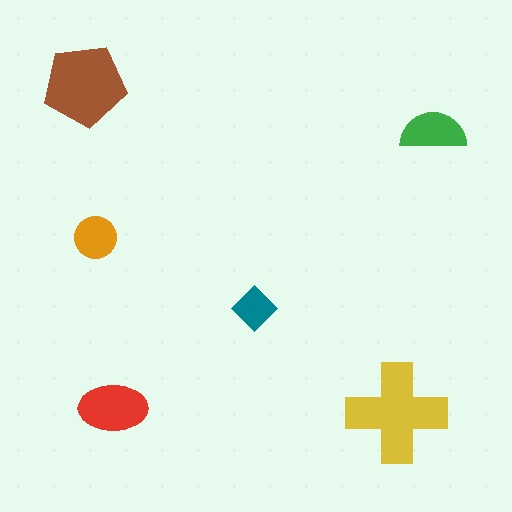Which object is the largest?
The yellow cross.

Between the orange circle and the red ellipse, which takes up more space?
The red ellipse.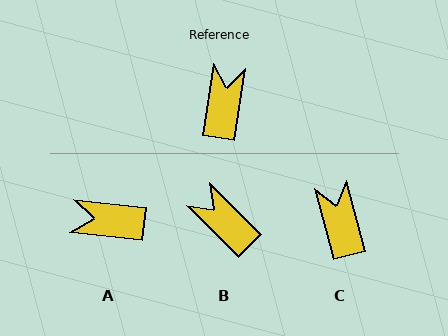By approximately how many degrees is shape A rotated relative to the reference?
Approximately 92 degrees counter-clockwise.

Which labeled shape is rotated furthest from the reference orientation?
A, about 92 degrees away.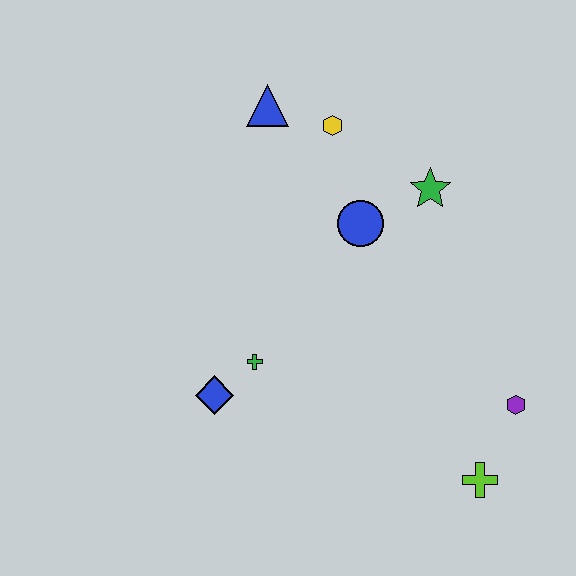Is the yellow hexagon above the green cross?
Yes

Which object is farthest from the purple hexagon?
The blue triangle is farthest from the purple hexagon.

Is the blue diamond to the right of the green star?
No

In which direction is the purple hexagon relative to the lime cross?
The purple hexagon is above the lime cross.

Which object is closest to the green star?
The blue circle is closest to the green star.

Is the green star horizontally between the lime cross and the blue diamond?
Yes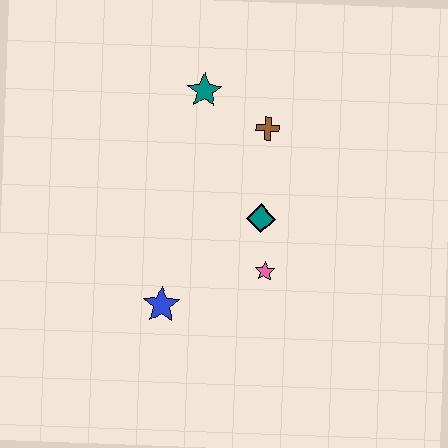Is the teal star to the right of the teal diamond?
No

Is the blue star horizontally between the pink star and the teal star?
No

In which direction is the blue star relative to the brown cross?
The blue star is below the brown cross.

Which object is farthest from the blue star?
The teal star is farthest from the blue star.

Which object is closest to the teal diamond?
The pink star is closest to the teal diamond.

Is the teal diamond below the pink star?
No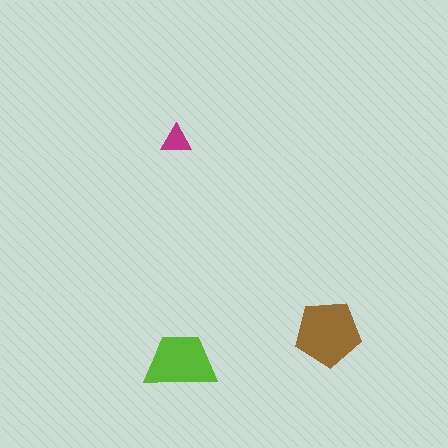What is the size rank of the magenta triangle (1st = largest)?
3rd.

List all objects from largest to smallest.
The brown pentagon, the lime trapezoid, the magenta triangle.